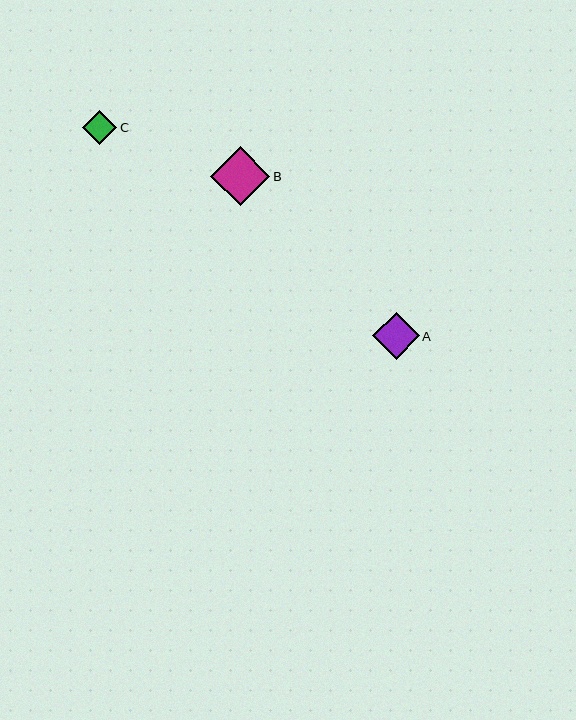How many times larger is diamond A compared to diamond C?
Diamond A is approximately 1.4 times the size of diamond C.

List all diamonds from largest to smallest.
From largest to smallest: B, A, C.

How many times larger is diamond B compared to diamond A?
Diamond B is approximately 1.3 times the size of diamond A.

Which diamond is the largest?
Diamond B is the largest with a size of approximately 59 pixels.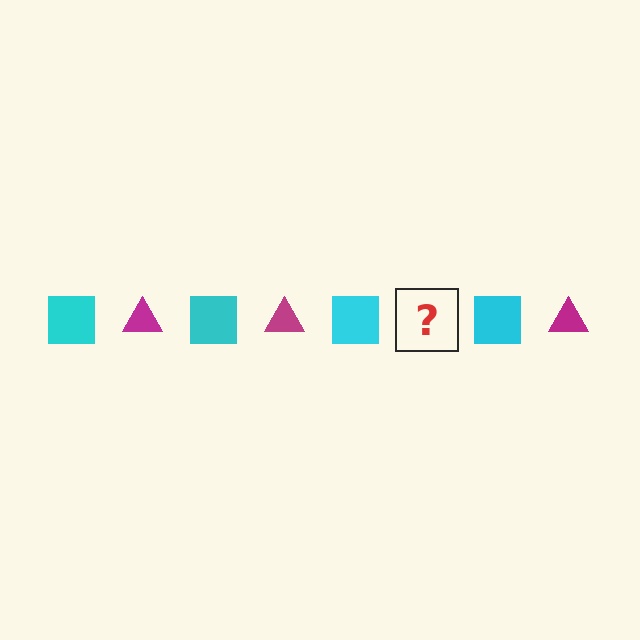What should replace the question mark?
The question mark should be replaced with a magenta triangle.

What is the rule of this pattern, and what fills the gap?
The rule is that the pattern alternates between cyan square and magenta triangle. The gap should be filled with a magenta triangle.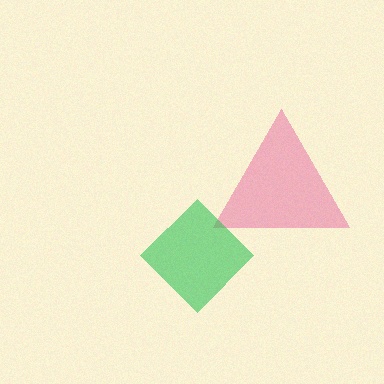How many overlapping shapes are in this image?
There are 2 overlapping shapes in the image.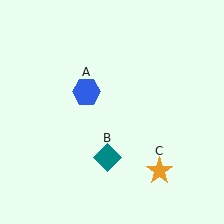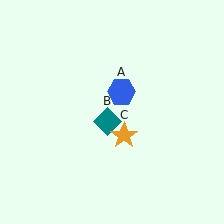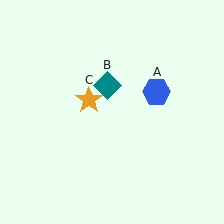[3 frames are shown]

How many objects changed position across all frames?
3 objects changed position: blue hexagon (object A), teal diamond (object B), orange star (object C).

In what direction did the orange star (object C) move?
The orange star (object C) moved up and to the left.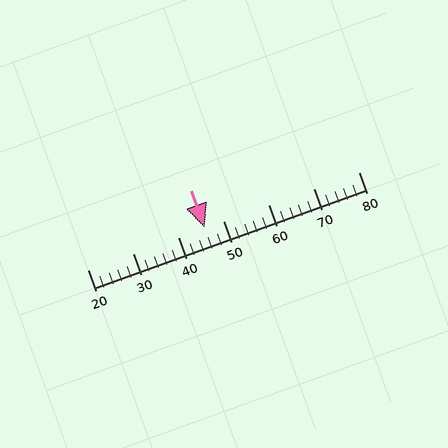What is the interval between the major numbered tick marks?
The major tick marks are spaced 10 units apart.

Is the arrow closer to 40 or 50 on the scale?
The arrow is closer to 50.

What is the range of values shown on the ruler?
The ruler shows values from 20 to 80.